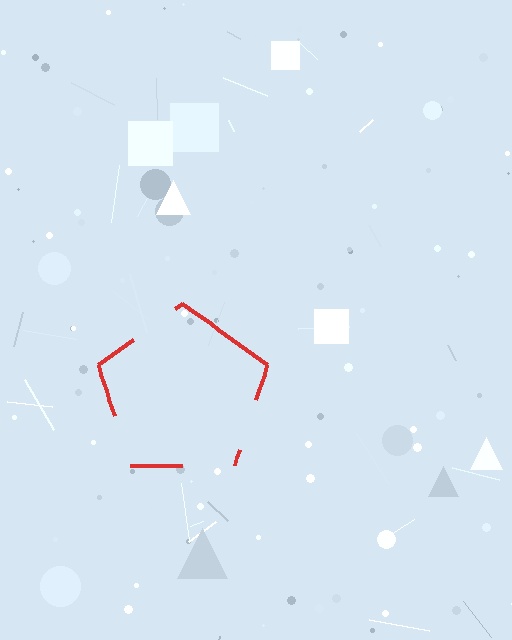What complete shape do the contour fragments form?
The contour fragments form a pentagon.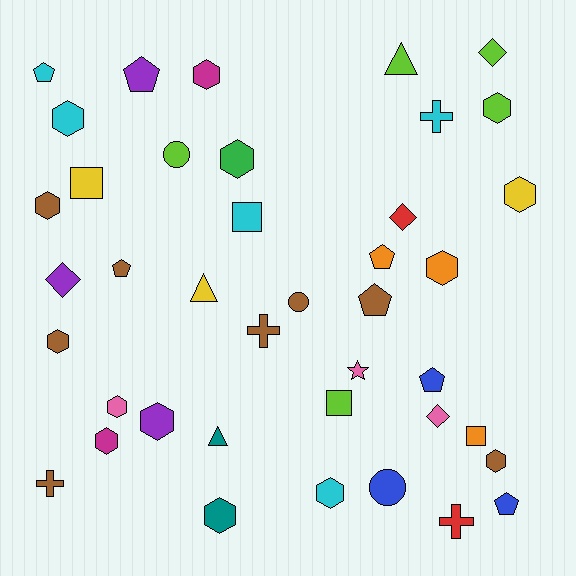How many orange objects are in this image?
There are 3 orange objects.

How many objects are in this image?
There are 40 objects.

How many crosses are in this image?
There are 4 crosses.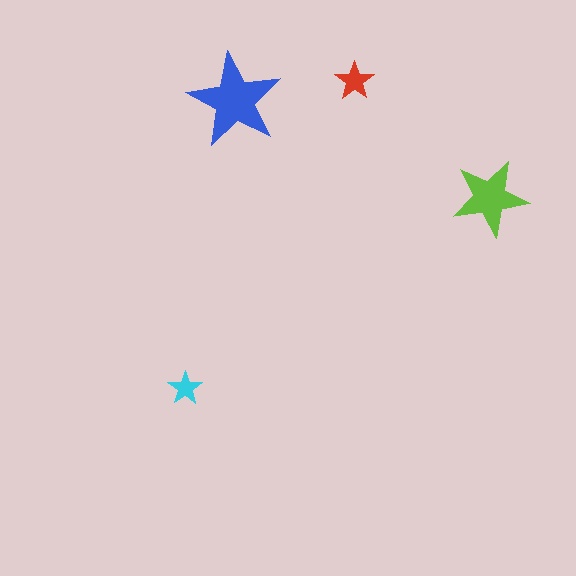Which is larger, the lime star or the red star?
The lime one.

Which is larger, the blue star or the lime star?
The blue one.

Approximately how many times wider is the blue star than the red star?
About 2.5 times wider.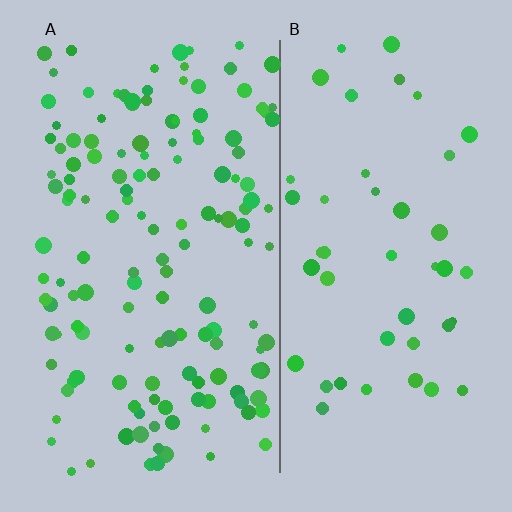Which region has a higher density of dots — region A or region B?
A (the left).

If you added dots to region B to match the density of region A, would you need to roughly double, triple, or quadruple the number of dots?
Approximately triple.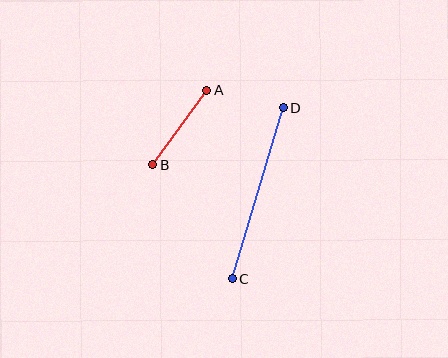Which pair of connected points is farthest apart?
Points C and D are farthest apart.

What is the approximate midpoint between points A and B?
The midpoint is at approximately (180, 128) pixels.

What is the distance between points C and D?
The distance is approximately 178 pixels.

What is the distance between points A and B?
The distance is approximately 92 pixels.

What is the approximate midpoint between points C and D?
The midpoint is at approximately (258, 193) pixels.